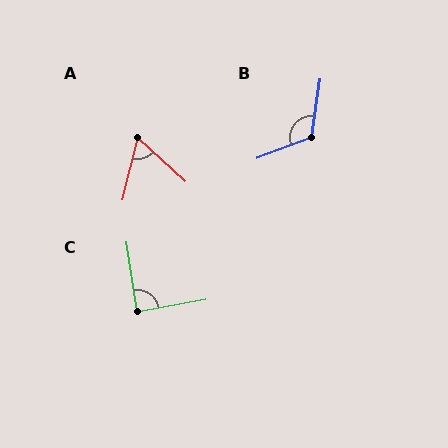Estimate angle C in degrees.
Approximately 88 degrees.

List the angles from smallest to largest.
A (61°), C (88°), B (119°).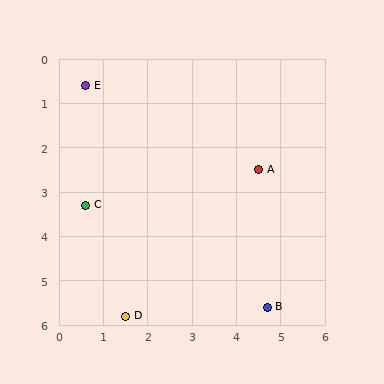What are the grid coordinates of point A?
Point A is at approximately (4.5, 2.5).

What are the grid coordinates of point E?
Point E is at approximately (0.6, 0.6).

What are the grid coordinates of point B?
Point B is at approximately (4.7, 5.6).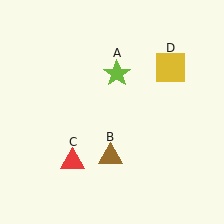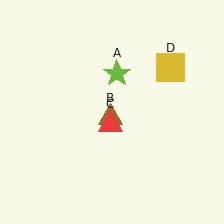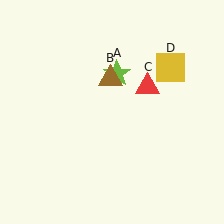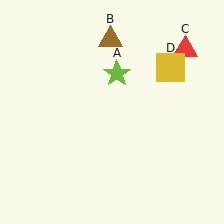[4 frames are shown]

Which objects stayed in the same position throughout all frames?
Lime star (object A) and yellow square (object D) remained stationary.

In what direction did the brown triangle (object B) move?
The brown triangle (object B) moved up.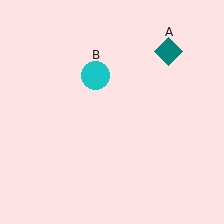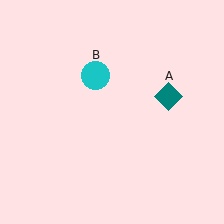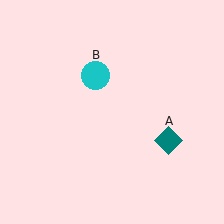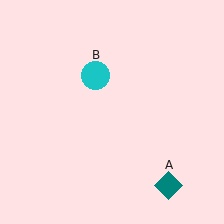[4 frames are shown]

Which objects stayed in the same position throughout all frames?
Cyan circle (object B) remained stationary.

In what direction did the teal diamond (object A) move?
The teal diamond (object A) moved down.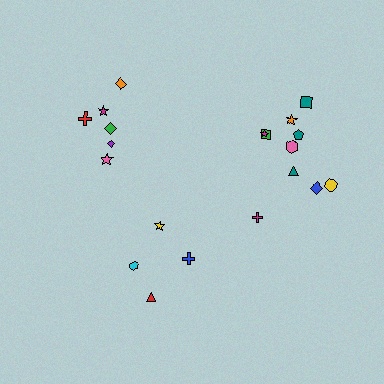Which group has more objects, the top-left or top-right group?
The top-right group.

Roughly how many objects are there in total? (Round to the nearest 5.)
Roughly 20 objects in total.